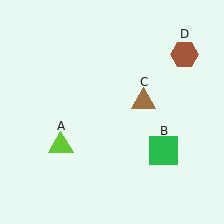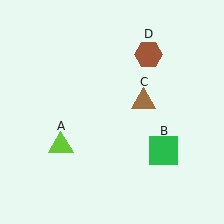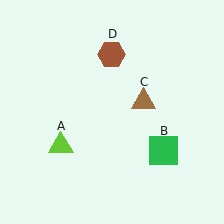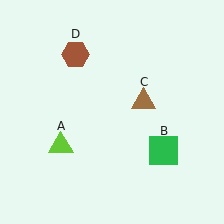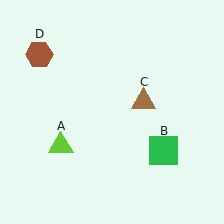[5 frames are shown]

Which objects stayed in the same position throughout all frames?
Lime triangle (object A) and green square (object B) and brown triangle (object C) remained stationary.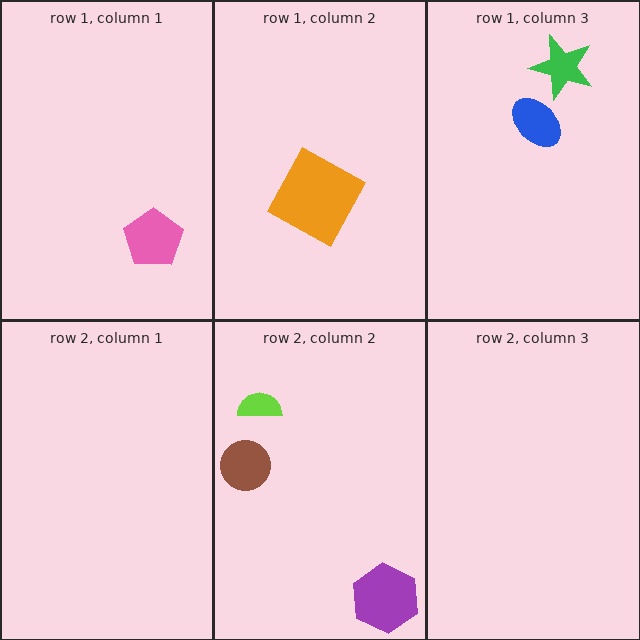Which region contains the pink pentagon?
The row 1, column 1 region.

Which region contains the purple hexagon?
The row 2, column 2 region.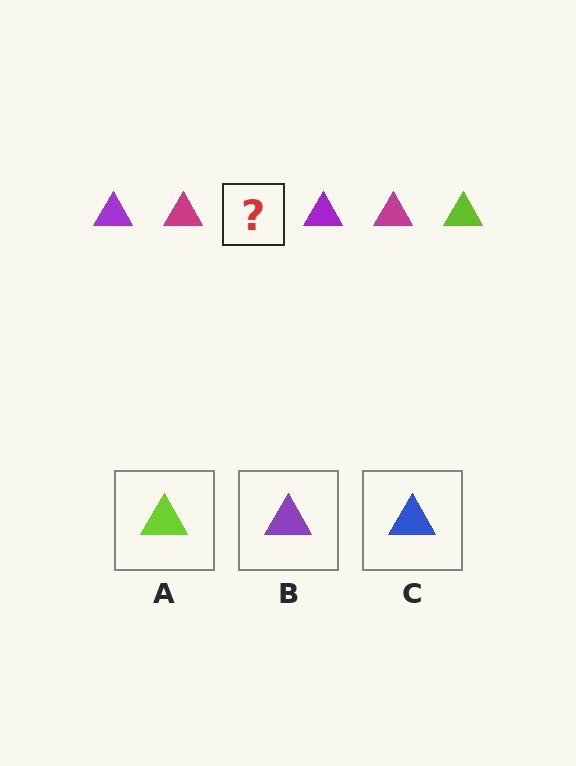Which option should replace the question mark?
Option A.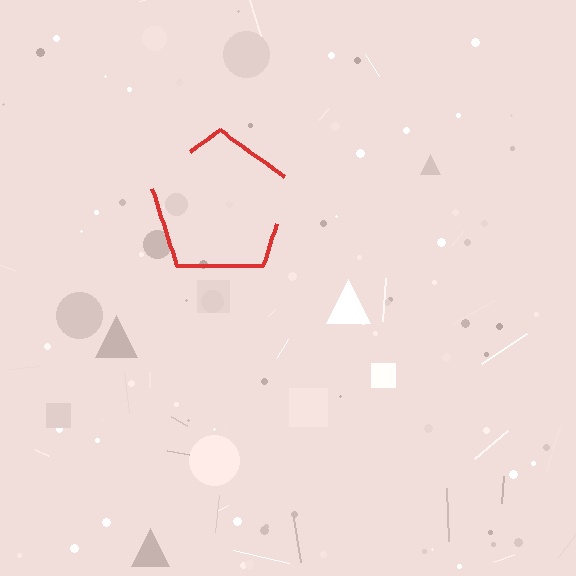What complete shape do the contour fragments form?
The contour fragments form a pentagon.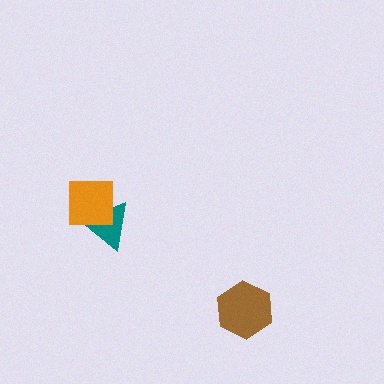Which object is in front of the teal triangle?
The orange square is in front of the teal triangle.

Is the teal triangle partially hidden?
Yes, it is partially covered by another shape.